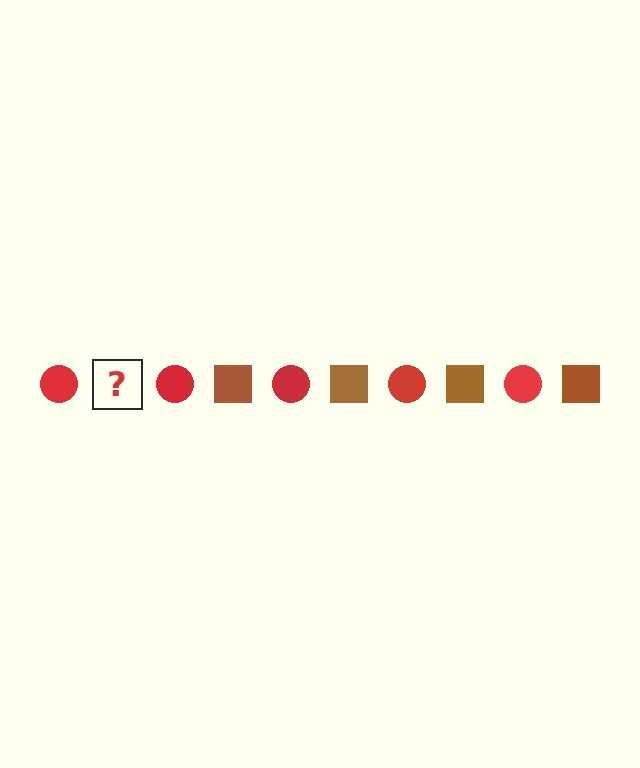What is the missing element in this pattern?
The missing element is a brown square.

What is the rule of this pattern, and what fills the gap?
The rule is that the pattern alternates between red circle and brown square. The gap should be filled with a brown square.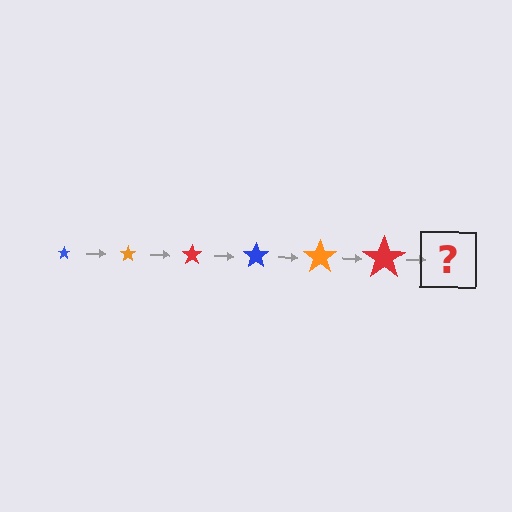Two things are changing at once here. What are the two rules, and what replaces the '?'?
The two rules are that the star grows larger each step and the color cycles through blue, orange, and red. The '?' should be a blue star, larger than the previous one.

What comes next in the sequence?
The next element should be a blue star, larger than the previous one.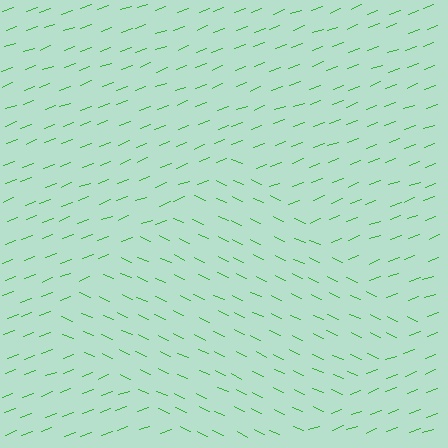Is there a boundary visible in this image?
Yes, there is a texture boundary formed by a change in line orientation.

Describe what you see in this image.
The image is filled with small green line segments. A diamond region in the image has lines oriented differently from the surrounding lines, creating a visible texture boundary.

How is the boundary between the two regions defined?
The boundary is defined purely by a change in line orientation (approximately 45 degrees difference). All lines are the same color and thickness.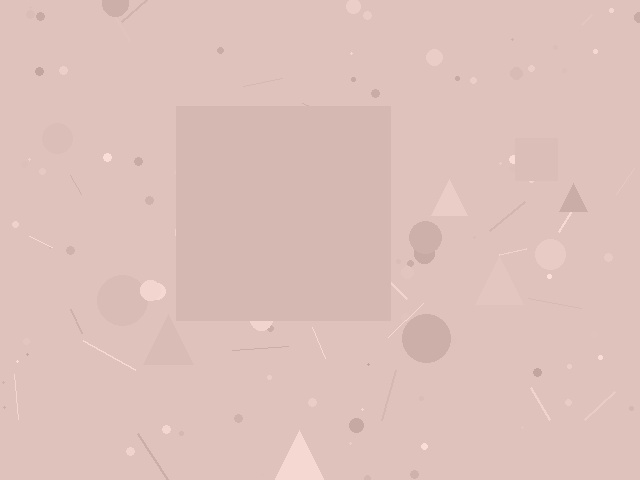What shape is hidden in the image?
A square is hidden in the image.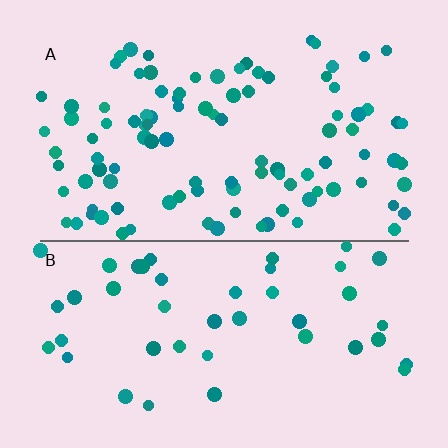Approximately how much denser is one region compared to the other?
Approximately 2.2× — region A over region B.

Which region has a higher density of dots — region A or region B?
A (the top).